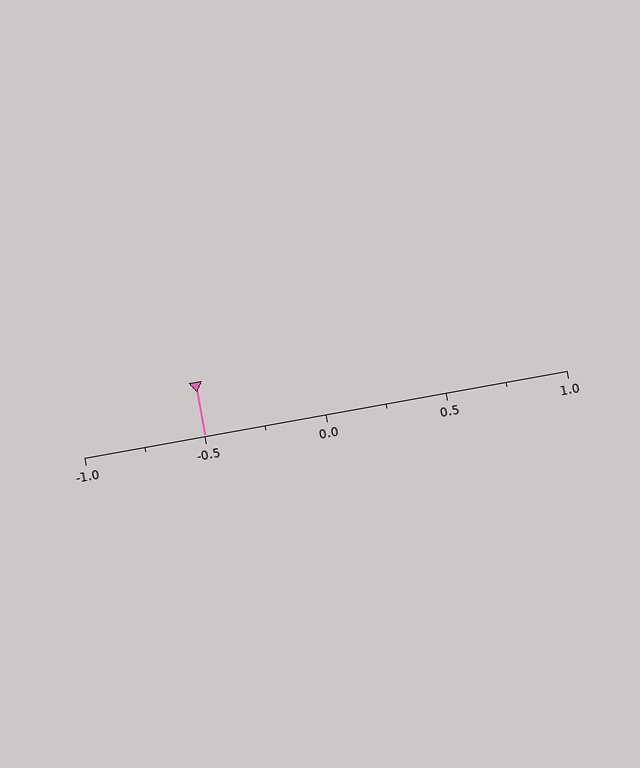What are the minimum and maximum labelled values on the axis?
The axis runs from -1.0 to 1.0.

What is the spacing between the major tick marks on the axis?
The major ticks are spaced 0.5 apart.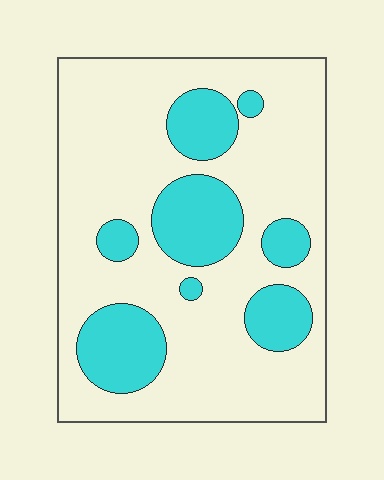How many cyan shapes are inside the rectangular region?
8.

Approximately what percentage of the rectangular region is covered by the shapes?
Approximately 25%.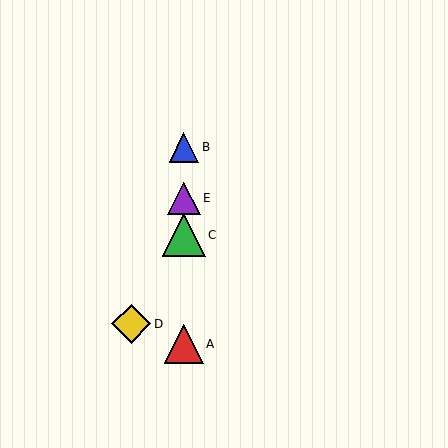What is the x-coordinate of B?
Object B is at x≈184.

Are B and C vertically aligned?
Yes, both are at x≈184.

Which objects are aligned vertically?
Objects A, B, C, E are aligned vertically.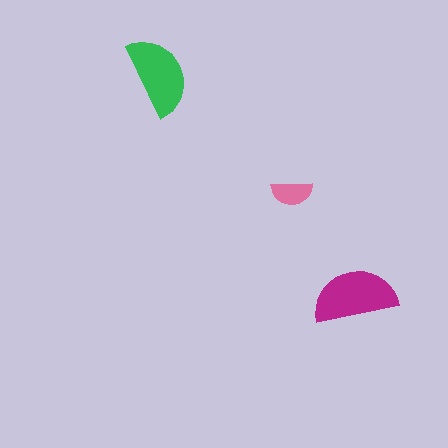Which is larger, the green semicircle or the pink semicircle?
The green one.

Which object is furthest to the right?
The magenta semicircle is rightmost.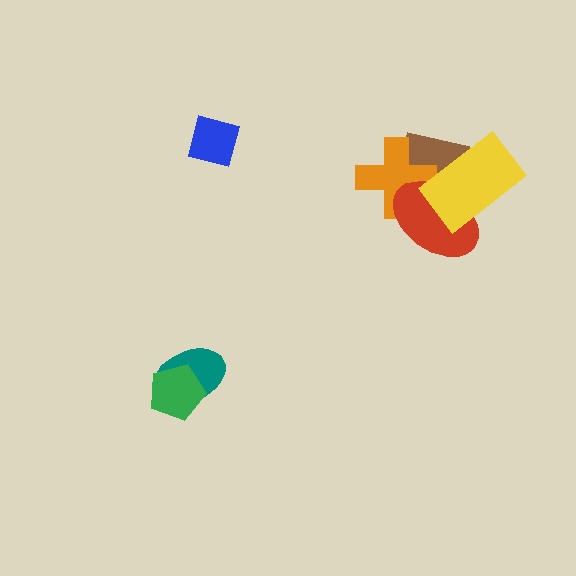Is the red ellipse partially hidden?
Yes, it is partially covered by another shape.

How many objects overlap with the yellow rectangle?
3 objects overlap with the yellow rectangle.